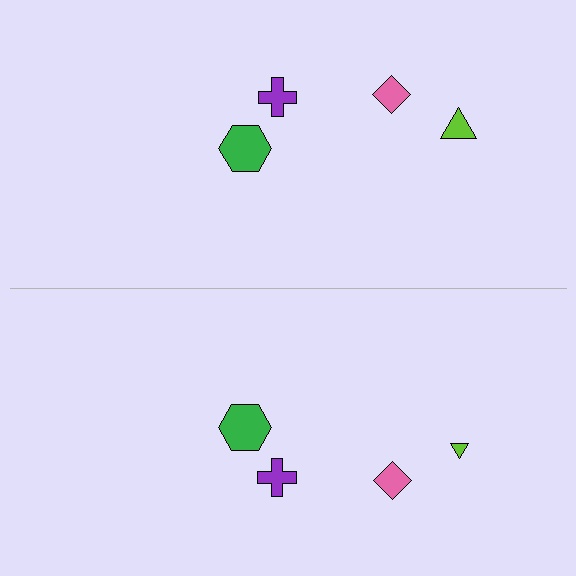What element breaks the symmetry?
The lime triangle on the bottom side has a different size than its mirror counterpart.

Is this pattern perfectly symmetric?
No, the pattern is not perfectly symmetric. The lime triangle on the bottom side has a different size than its mirror counterpart.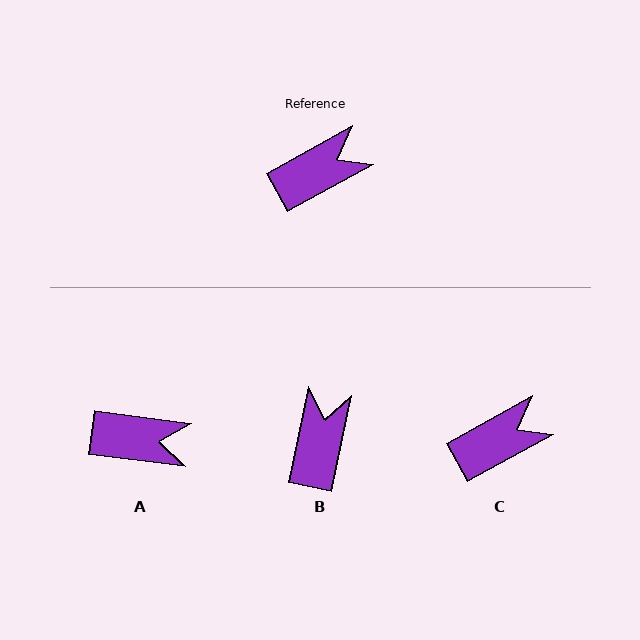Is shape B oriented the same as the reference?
No, it is off by about 49 degrees.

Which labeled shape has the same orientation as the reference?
C.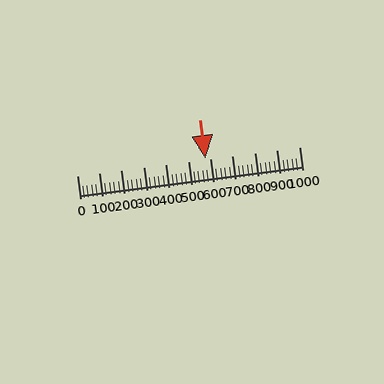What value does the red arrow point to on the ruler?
The red arrow points to approximately 580.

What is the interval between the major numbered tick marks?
The major tick marks are spaced 100 units apart.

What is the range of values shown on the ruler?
The ruler shows values from 0 to 1000.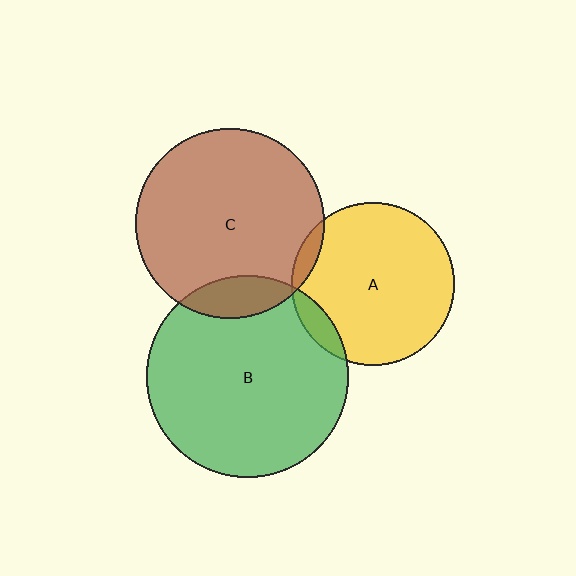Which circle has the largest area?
Circle B (green).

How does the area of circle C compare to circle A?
Approximately 1.3 times.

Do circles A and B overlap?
Yes.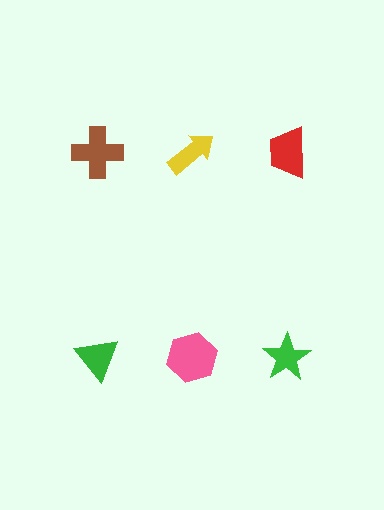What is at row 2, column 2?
A pink hexagon.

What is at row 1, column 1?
A brown cross.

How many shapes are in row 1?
3 shapes.